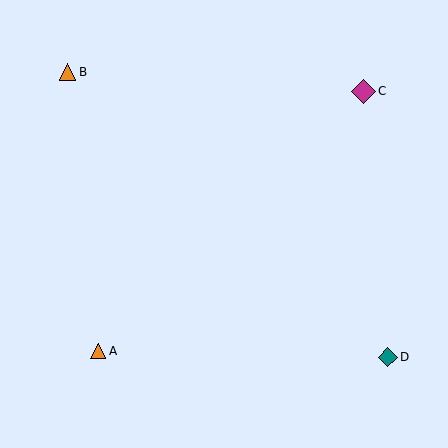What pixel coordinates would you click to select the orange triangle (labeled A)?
Click at (98, 351) to select the orange triangle A.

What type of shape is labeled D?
Shape D is a teal diamond.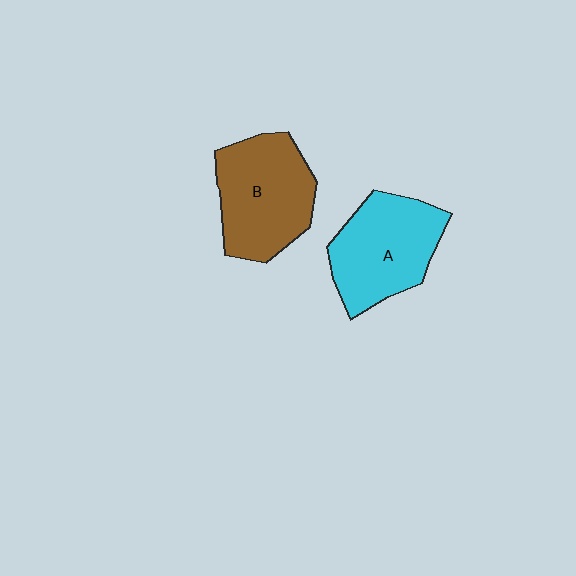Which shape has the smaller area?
Shape A (cyan).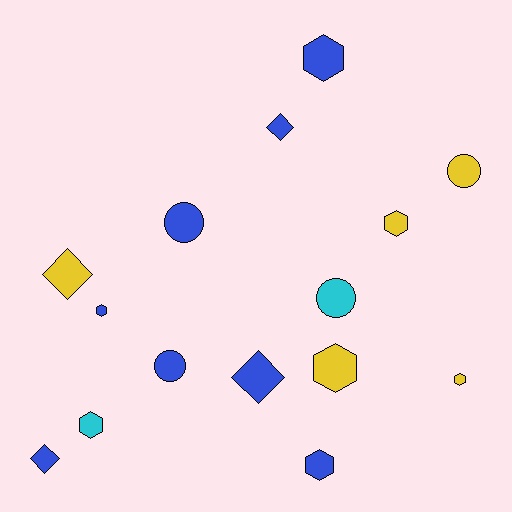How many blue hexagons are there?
There are 3 blue hexagons.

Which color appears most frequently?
Blue, with 8 objects.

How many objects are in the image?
There are 15 objects.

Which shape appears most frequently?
Hexagon, with 7 objects.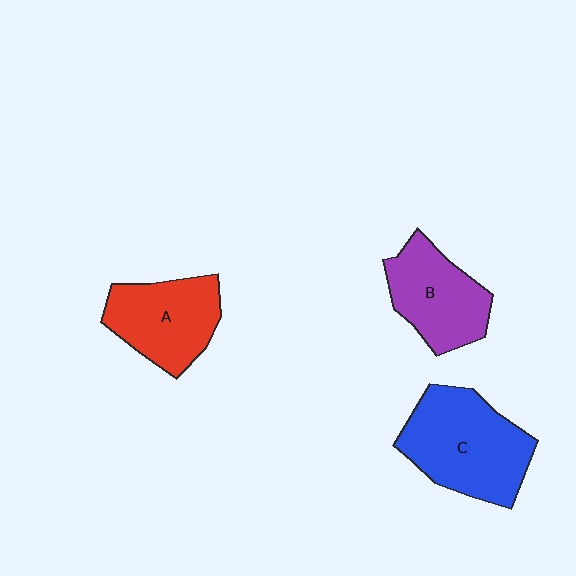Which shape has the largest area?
Shape C (blue).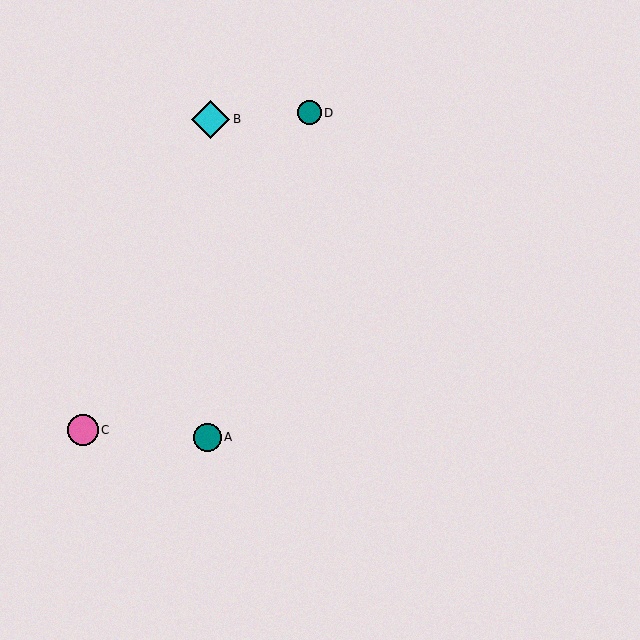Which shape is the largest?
The cyan diamond (labeled B) is the largest.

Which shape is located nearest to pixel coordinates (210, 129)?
The cyan diamond (labeled B) at (211, 119) is nearest to that location.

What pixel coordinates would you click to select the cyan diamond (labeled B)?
Click at (211, 119) to select the cyan diamond B.